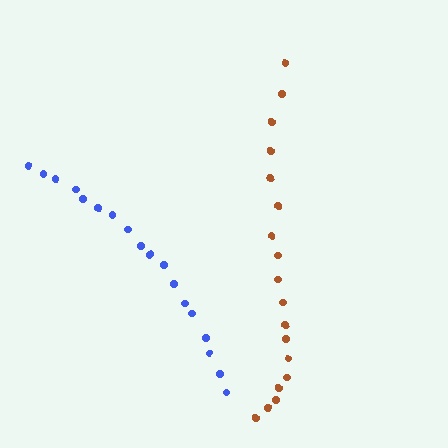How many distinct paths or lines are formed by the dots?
There are 2 distinct paths.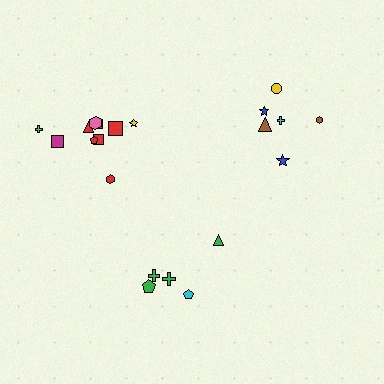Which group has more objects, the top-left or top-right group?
The top-left group.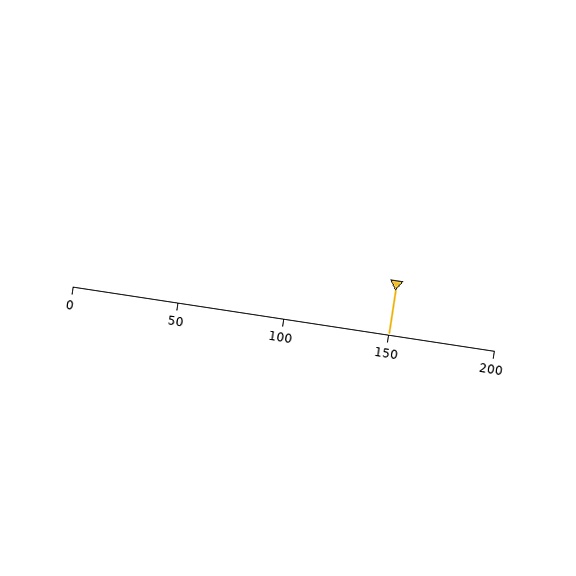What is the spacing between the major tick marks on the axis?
The major ticks are spaced 50 apart.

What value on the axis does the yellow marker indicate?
The marker indicates approximately 150.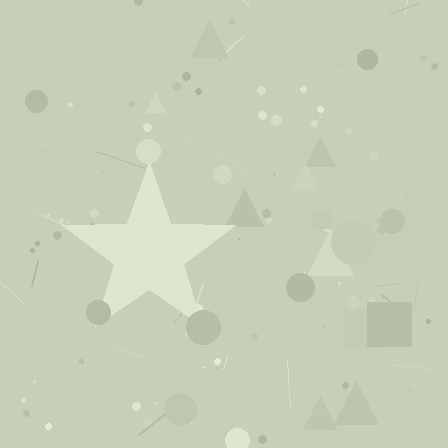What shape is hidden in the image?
A star is hidden in the image.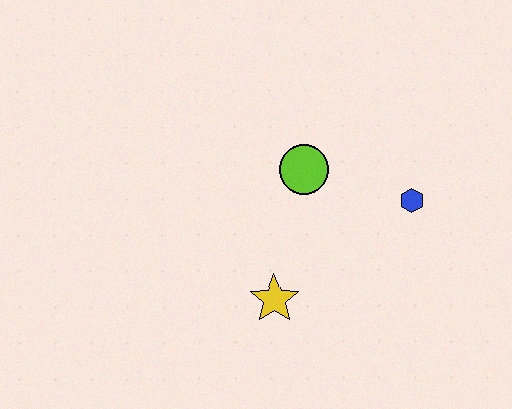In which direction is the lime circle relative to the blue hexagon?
The lime circle is to the left of the blue hexagon.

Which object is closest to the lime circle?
The blue hexagon is closest to the lime circle.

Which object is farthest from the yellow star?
The blue hexagon is farthest from the yellow star.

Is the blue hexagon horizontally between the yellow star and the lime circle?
No